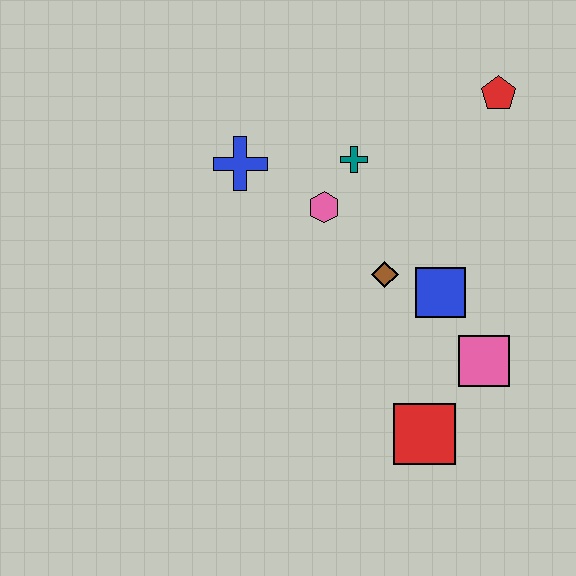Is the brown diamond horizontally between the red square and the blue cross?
Yes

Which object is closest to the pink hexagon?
The teal cross is closest to the pink hexagon.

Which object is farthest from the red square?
The red pentagon is farthest from the red square.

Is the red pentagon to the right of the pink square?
Yes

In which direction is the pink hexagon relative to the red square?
The pink hexagon is above the red square.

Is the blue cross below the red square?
No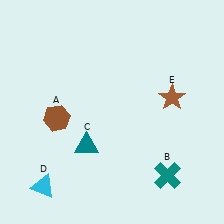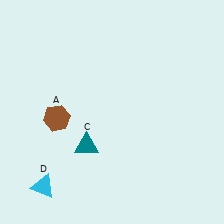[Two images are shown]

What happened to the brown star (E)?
The brown star (E) was removed in Image 2. It was in the top-right area of Image 1.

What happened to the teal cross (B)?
The teal cross (B) was removed in Image 2. It was in the bottom-right area of Image 1.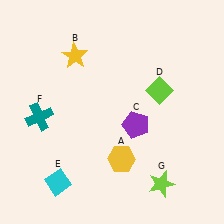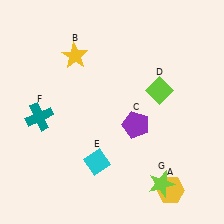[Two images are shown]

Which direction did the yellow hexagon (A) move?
The yellow hexagon (A) moved right.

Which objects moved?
The objects that moved are: the yellow hexagon (A), the cyan diamond (E).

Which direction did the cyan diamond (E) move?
The cyan diamond (E) moved right.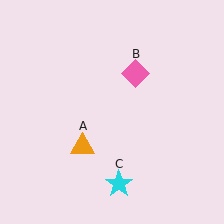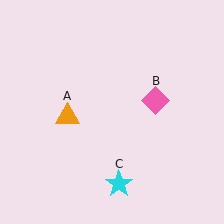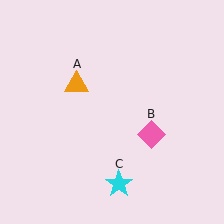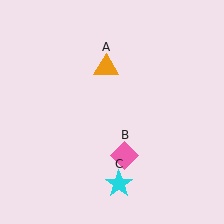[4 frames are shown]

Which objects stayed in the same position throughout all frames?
Cyan star (object C) remained stationary.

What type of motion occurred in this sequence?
The orange triangle (object A), pink diamond (object B) rotated clockwise around the center of the scene.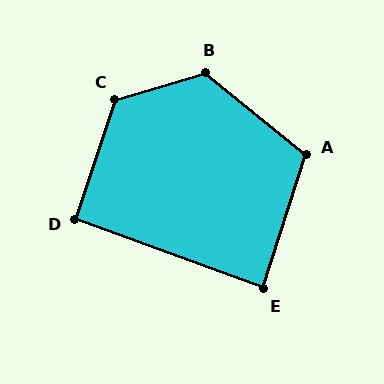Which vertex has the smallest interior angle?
E, at approximately 88 degrees.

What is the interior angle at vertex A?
Approximately 112 degrees (obtuse).